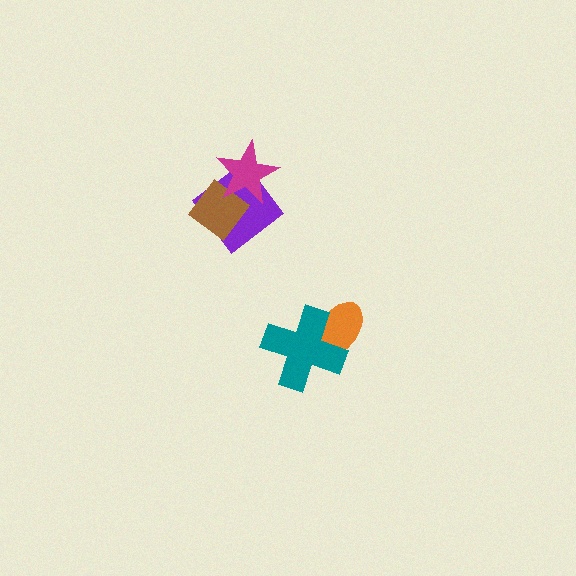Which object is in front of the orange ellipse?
The teal cross is in front of the orange ellipse.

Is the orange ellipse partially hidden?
Yes, it is partially covered by another shape.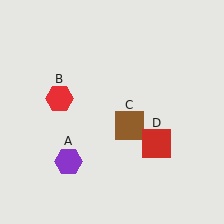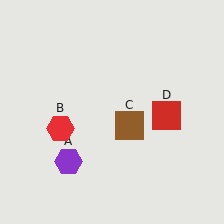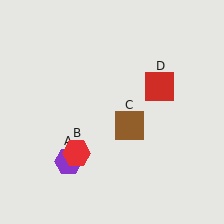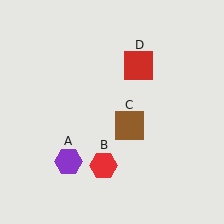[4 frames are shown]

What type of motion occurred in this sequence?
The red hexagon (object B), red square (object D) rotated counterclockwise around the center of the scene.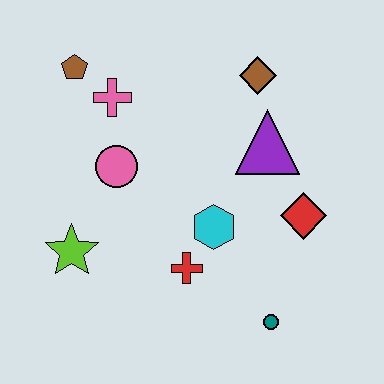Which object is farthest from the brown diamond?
The lime star is farthest from the brown diamond.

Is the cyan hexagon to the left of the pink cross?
No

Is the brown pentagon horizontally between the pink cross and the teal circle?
No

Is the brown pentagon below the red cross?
No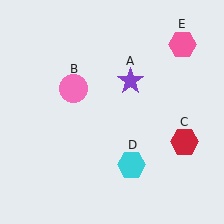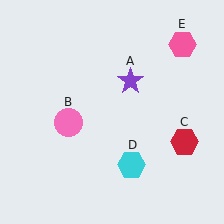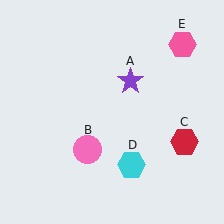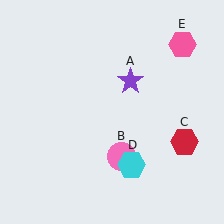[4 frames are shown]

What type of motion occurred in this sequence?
The pink circle (object B) rotated counterclockwise around the center of the scene.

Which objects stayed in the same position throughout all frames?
Purple star (object A) and red hexagon (object C) and cyan hexagon (object D) and pink hexagon (object E) remained stationary.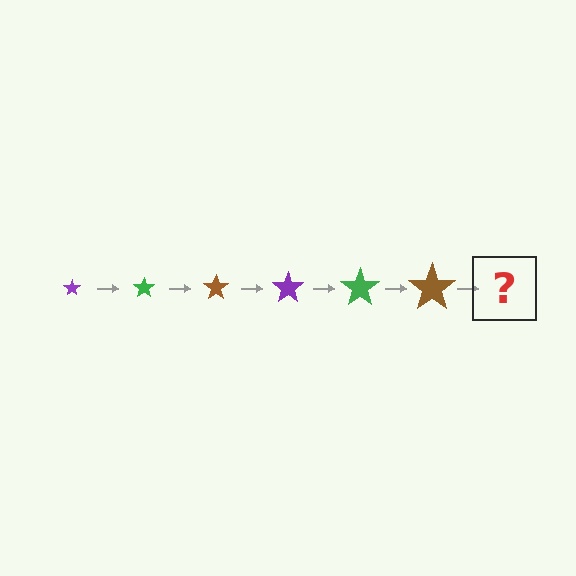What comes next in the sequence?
The next element should be a purple star, larger than the previous one.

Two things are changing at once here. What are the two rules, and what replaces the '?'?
The two rules are that the star grows larger each step and the color cycles through purple, green, and brown. The '?' should be a purple star, larger than the previous one.